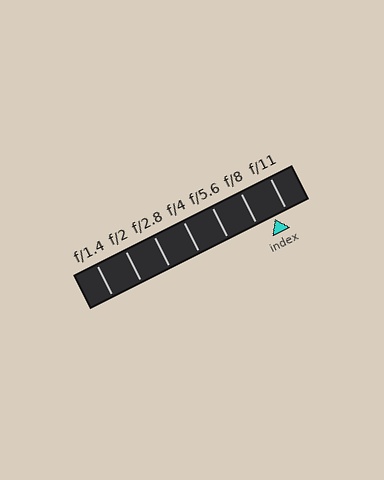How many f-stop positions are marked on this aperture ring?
There are 7 f-stop positions marked.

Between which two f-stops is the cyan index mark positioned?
The index mark is between f/8 and f/11.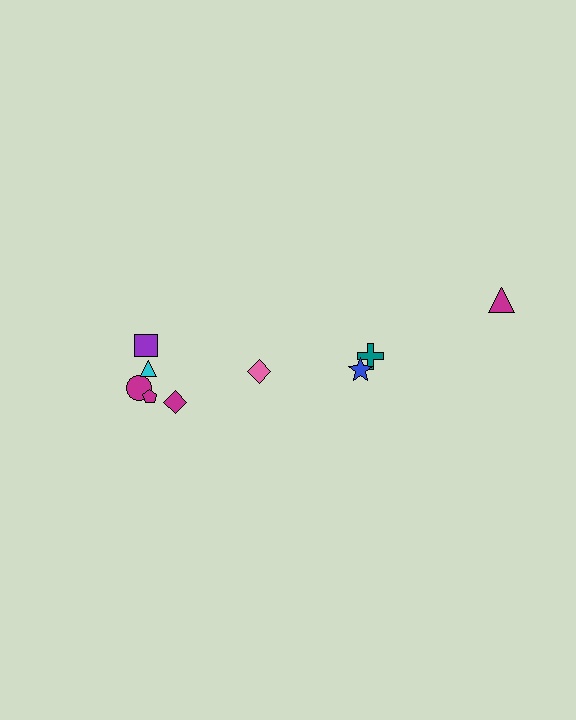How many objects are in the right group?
There are 3 objects.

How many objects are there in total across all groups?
There are 9 objects.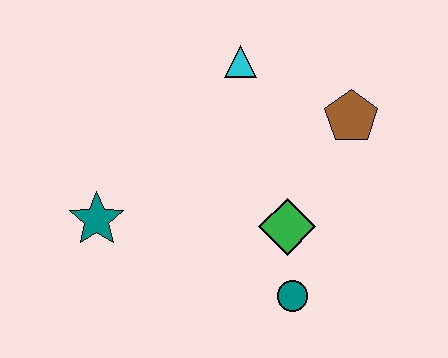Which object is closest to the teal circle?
The green diamond is closest to the teal circle.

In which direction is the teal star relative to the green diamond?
The teal star is to the left of the green diamond.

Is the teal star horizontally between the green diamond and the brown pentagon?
No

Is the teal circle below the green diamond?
Yes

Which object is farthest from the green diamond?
The teal star is farthest from the green diamond.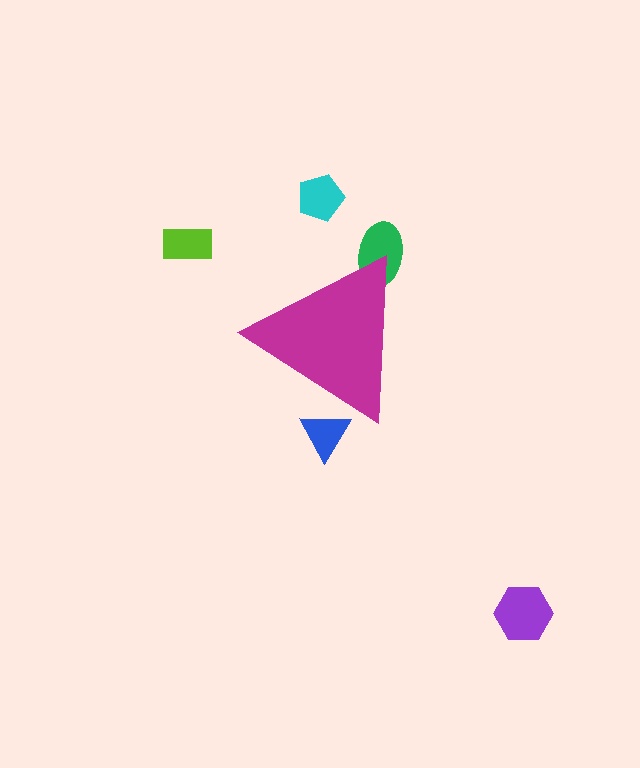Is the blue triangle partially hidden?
Yes, the blue triangle is partially hidden behind the magenta triangle.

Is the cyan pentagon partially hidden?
No, the cyan pentagon is fully visible.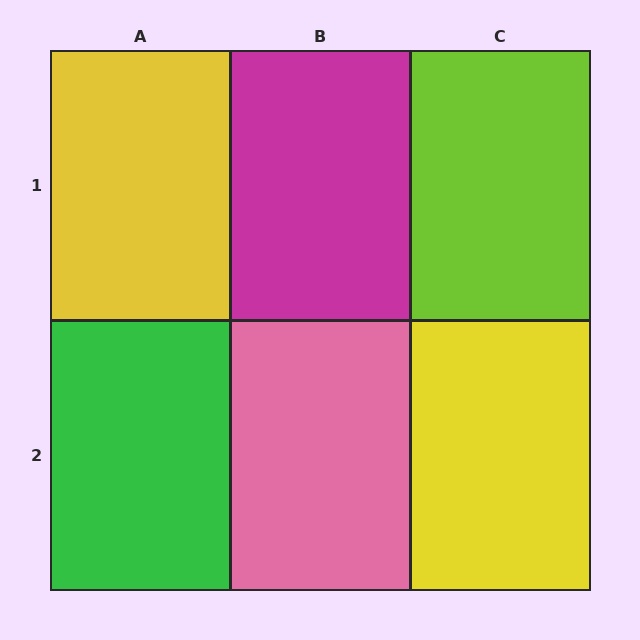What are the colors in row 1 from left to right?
Yellow, magenta, lime.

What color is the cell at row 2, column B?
Pink.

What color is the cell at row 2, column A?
Green.